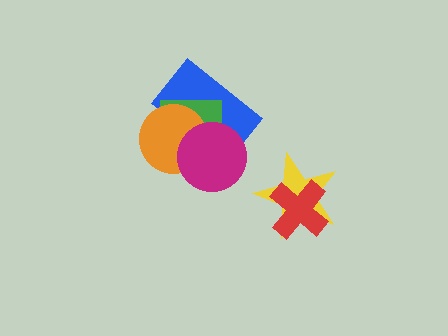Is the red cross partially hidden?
No, no other shape covers it.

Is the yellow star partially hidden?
Yes, it is partially covered by another shape.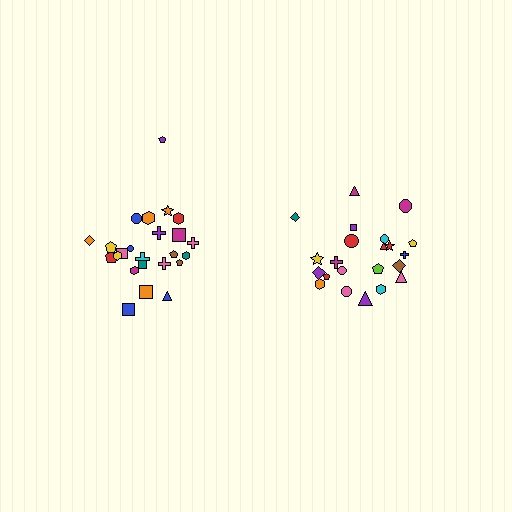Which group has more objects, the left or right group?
The left group.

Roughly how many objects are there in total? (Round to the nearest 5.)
Roughly 45 objects in total.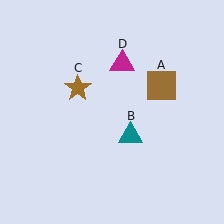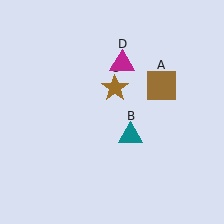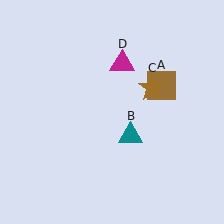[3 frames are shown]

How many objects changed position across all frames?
1 object changed position: brown star (object C).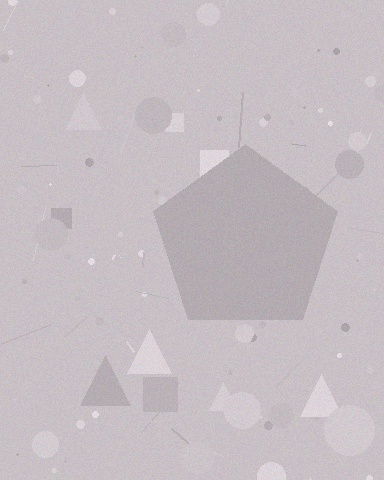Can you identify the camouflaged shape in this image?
The camouflaged shape is a pentagon.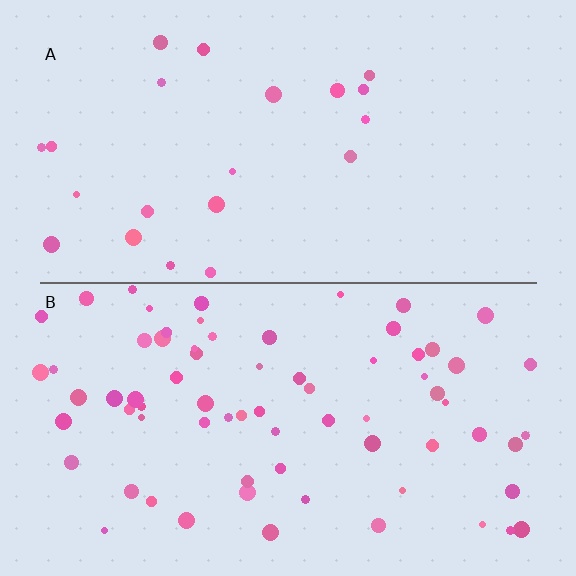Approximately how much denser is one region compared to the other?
Approximately 3.4× — region B over region A.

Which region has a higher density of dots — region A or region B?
B (the bottom).